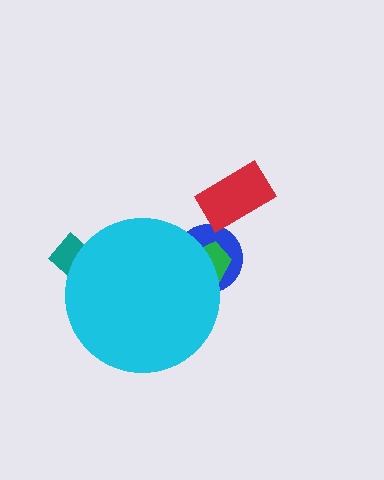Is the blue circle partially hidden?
Yes, the blue circle is partially hidden behind the cyan circle.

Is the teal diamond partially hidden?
Yes, the teal diamond is partially hidden behind the cyan circle.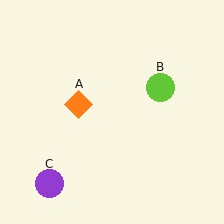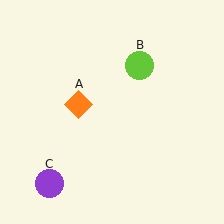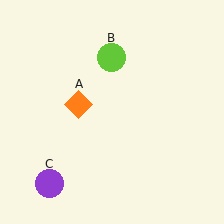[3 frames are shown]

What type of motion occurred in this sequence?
The lime circle (object B) rotated counterclockwise around the center of the scene.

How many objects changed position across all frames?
1 object changed position: lime circle (object B).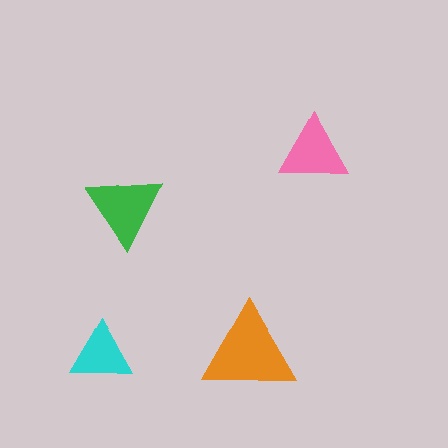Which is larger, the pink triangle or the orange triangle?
The orange one.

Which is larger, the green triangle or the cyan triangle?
The green one.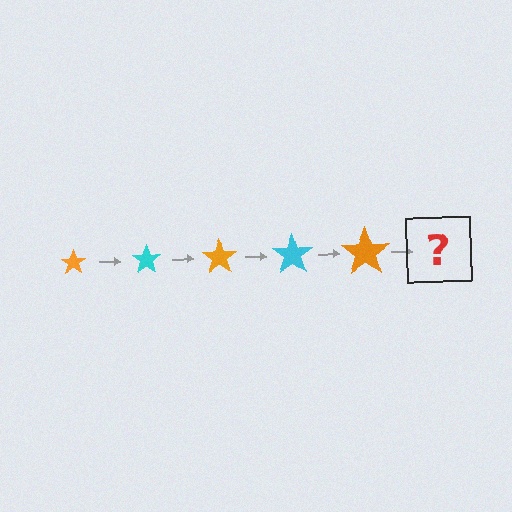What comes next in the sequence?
The next element should be a cyan star, larger than the previous one.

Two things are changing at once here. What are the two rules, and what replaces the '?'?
The two rules are that the star grows larger each step and the color cycles through orange and cyan. The '?' should be a cyan star, larger than the previous one.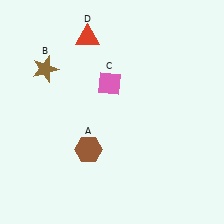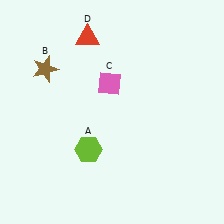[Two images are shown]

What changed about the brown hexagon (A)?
In Image 1, A is brown. In Image 2, it changed to lime.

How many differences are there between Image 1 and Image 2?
There is 1 difference between the two images.